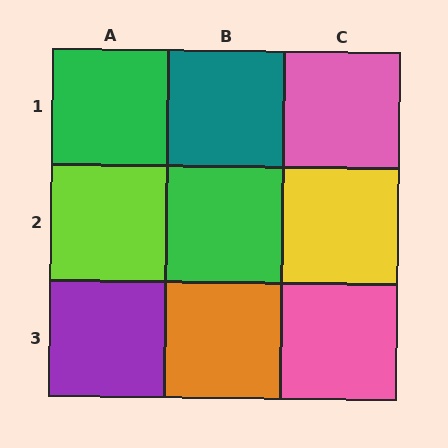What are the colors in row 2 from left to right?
Lime, green, yellow.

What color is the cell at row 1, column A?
Green.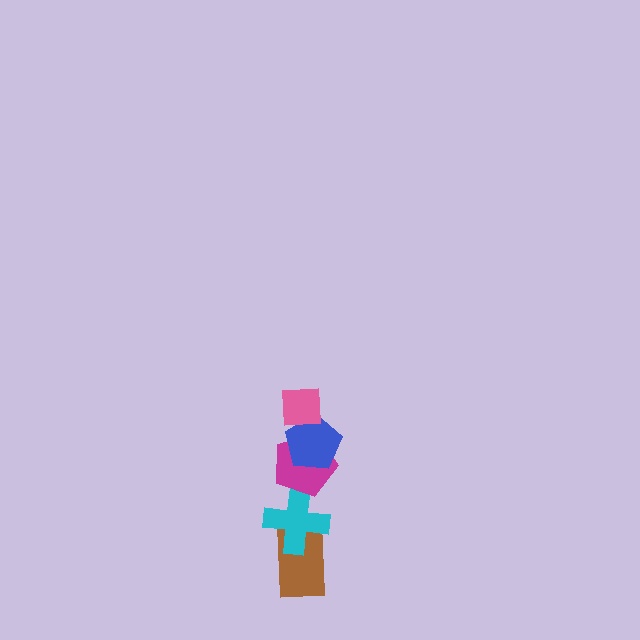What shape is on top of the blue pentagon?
The pink square is on top of the blue pentagon.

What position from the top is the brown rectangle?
The brown rectangle is 5th from the top.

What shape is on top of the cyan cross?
The magenta pentagon is on top of the cyan cross.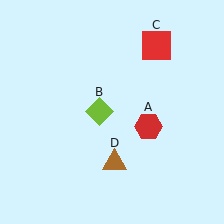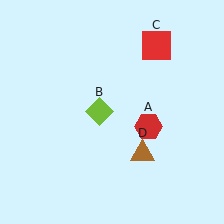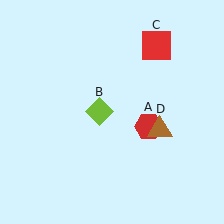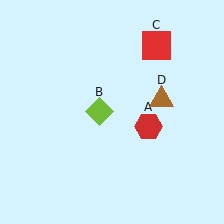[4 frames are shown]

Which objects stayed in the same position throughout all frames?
Red hexagon (object A) and lime diamond (object B) and red square (object C) remained stationary.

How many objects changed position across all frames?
1 object changed position: brown triangle (object D).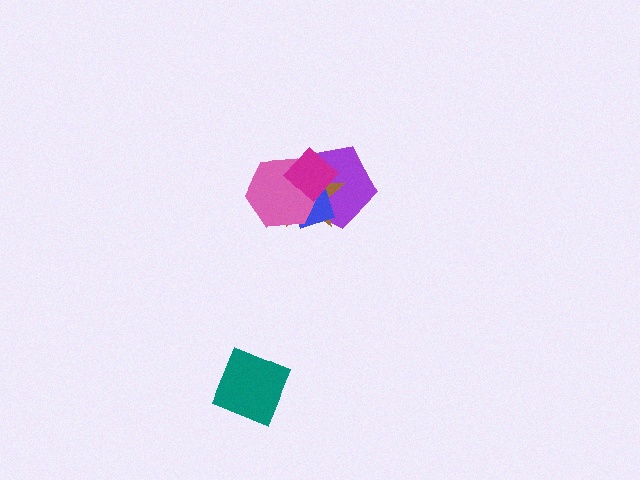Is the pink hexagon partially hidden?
Yes, it is partially covered by another shape.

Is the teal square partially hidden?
No, no other shape covers it.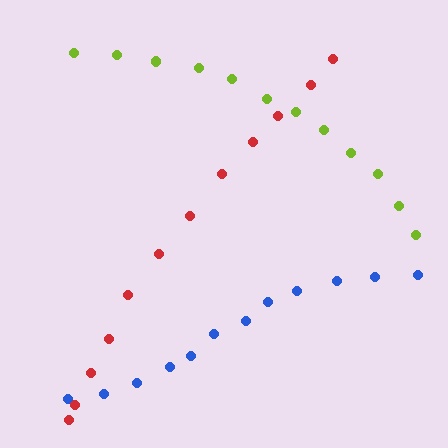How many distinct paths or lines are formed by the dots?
There are 3 distinct paths.